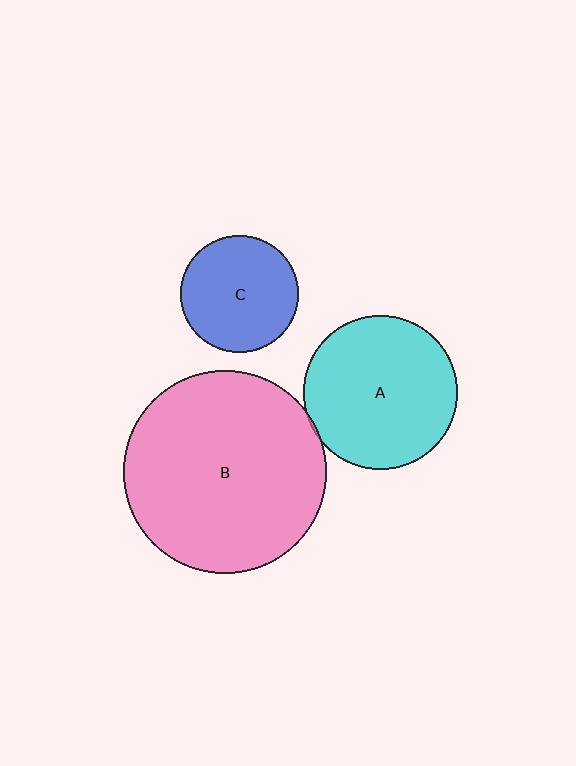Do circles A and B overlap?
Yes.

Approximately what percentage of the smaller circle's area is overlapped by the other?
Approximately 5%.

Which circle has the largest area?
Circle B (pink).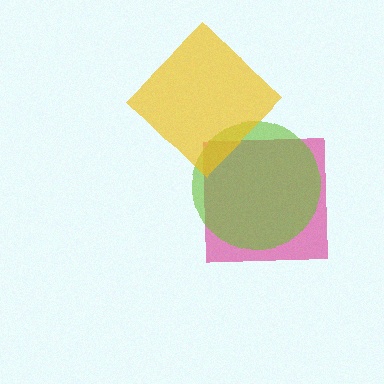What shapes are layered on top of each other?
The layered shapes are: a magenta square, a lime circle, a yellow diamond.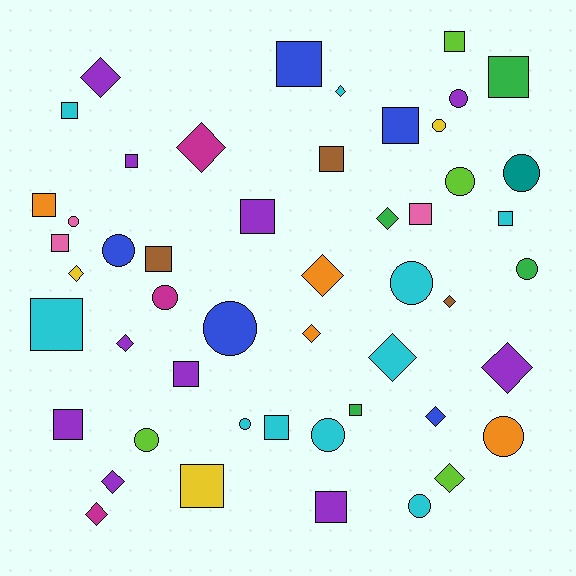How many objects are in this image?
There are 50 objects.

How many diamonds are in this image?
There are 15 diamonds.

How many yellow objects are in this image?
There are 3 yellow objects.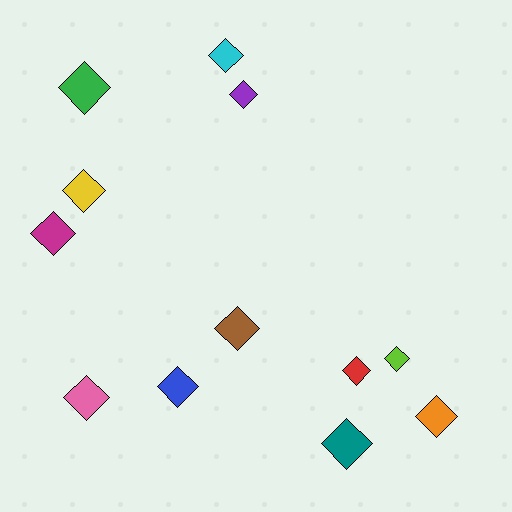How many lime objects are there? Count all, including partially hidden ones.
There is 1 lime object.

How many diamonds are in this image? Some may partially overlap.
There are 12 diamonds.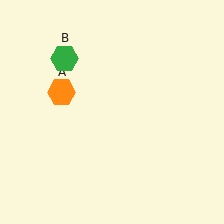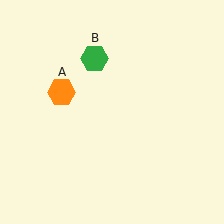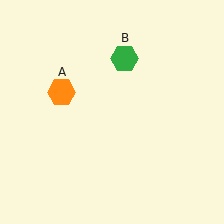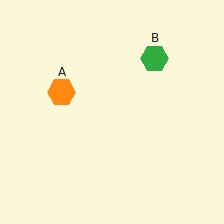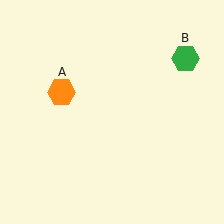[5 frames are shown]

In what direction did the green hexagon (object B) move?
The green hexagon (object B) moved right.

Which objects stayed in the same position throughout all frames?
Orange hexagon (object A) remained stationary.